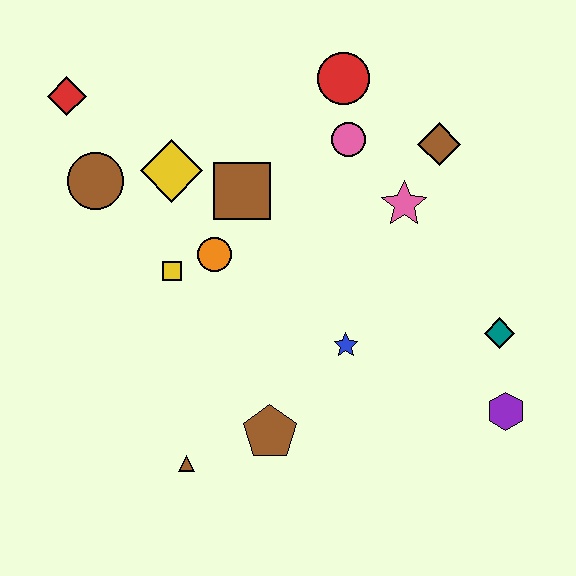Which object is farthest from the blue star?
The red diamond is farthest from the blue star.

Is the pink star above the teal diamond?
Yes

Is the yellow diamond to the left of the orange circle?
Yes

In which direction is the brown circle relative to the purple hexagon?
The brown circle is to the left of the purple hexagon.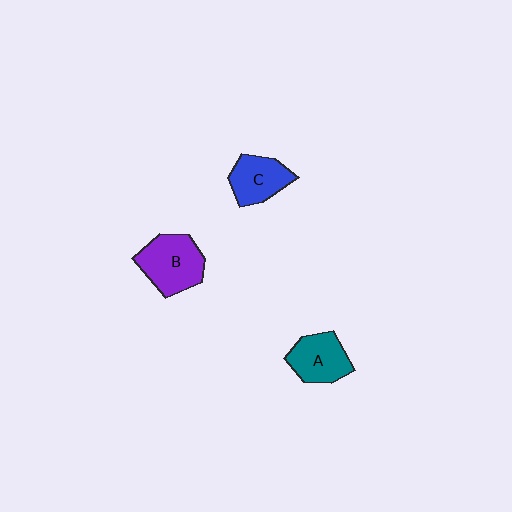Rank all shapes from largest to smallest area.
From largest to smallest: B (purple), A (teal), C (blue).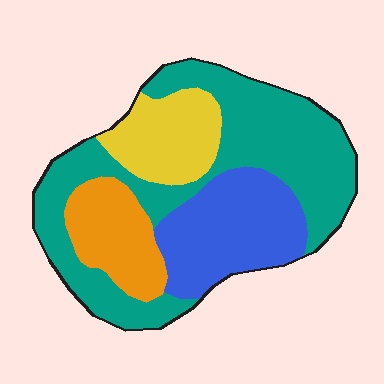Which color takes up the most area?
Teal, at roughly 50%.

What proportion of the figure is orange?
Orange takes up about one eighth (1/8) of the figure.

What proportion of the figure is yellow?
Yellow takes up less than a sixth of the figure.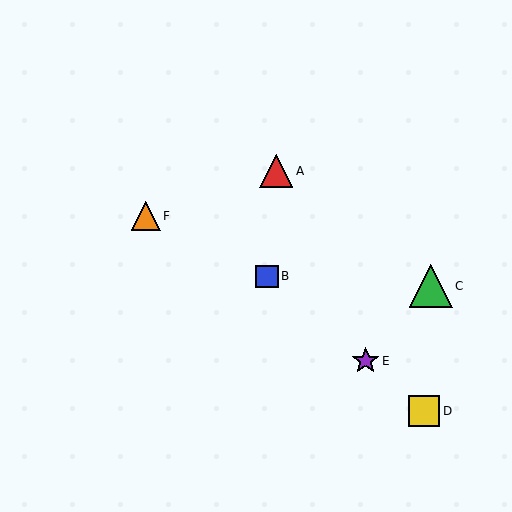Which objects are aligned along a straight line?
Objects B, D, E are aligned along a straight line.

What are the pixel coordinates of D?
Object D is at (424, 411).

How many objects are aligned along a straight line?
3 objects (B, D, E) are aligned along a straight line.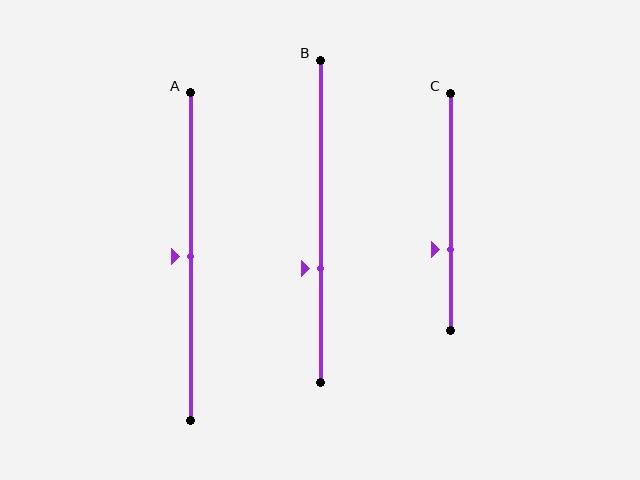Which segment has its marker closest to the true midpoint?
Segment A has its marker closest to the true midpoint.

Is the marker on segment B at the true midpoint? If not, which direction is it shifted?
No, the marker on segment B is shifted downward by about 15% of the segment length.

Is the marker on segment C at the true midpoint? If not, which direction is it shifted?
No, the marker on segment C is shifted downward by about 16% of the segment length.